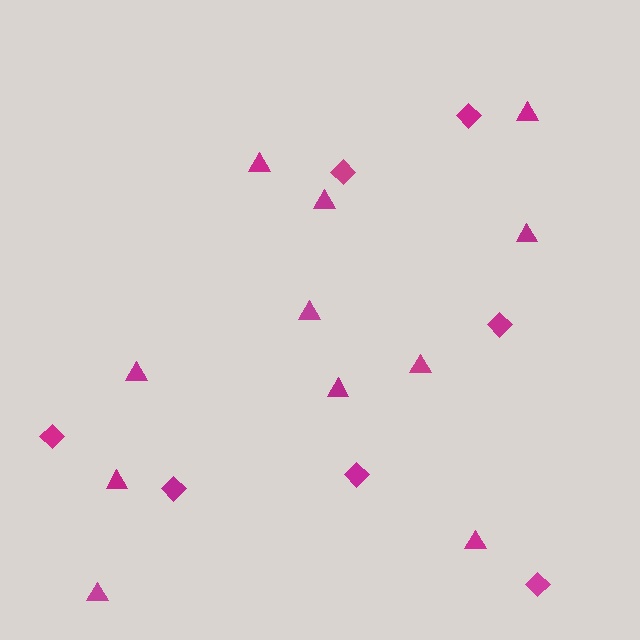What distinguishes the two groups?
There are 2 groups: one group of diamonds (7) and one group of triangles (11).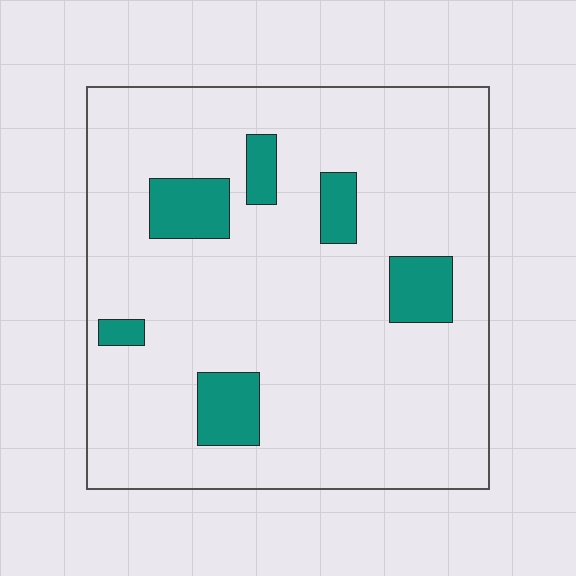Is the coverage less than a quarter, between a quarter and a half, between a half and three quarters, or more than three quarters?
Less than a quarter.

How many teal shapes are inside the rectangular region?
6.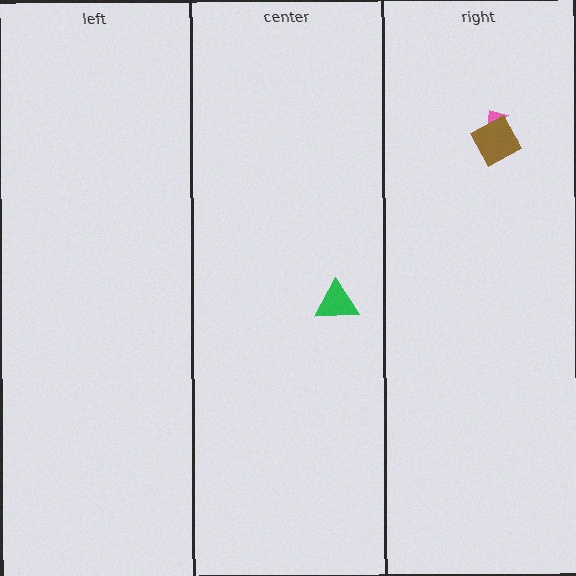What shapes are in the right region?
The pink arrow, the brown diamond.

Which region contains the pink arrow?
The right region.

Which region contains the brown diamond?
The right region.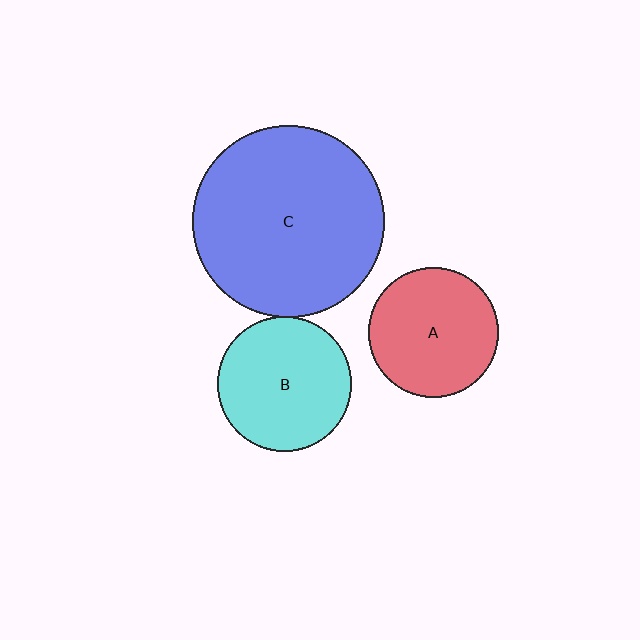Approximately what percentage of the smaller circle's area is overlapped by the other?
Approximately 5%.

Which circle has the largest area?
Circle C (blue).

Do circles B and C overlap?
Yes.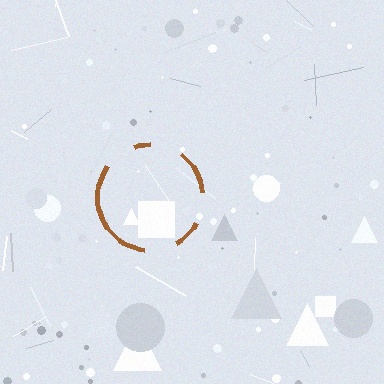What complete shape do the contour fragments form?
The contour fragments form a circle.